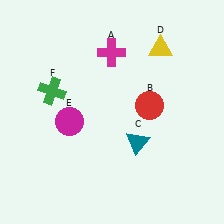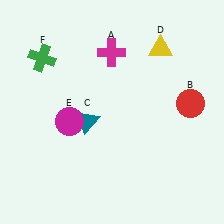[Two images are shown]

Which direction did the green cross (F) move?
The green cross (F) moved up.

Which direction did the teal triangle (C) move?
The teal triangle (C) moved left.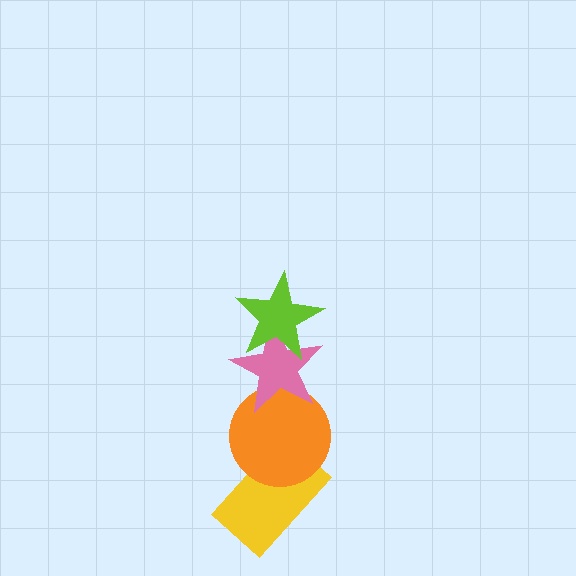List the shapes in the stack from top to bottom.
From top to bottom: the lime star, the pink star, the orange circle, the yellow rectangle.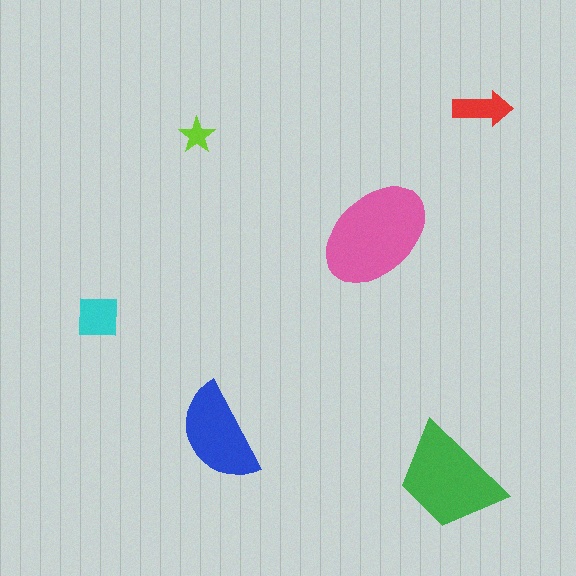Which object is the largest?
The pink ellipse.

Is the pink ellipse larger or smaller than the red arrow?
Larger.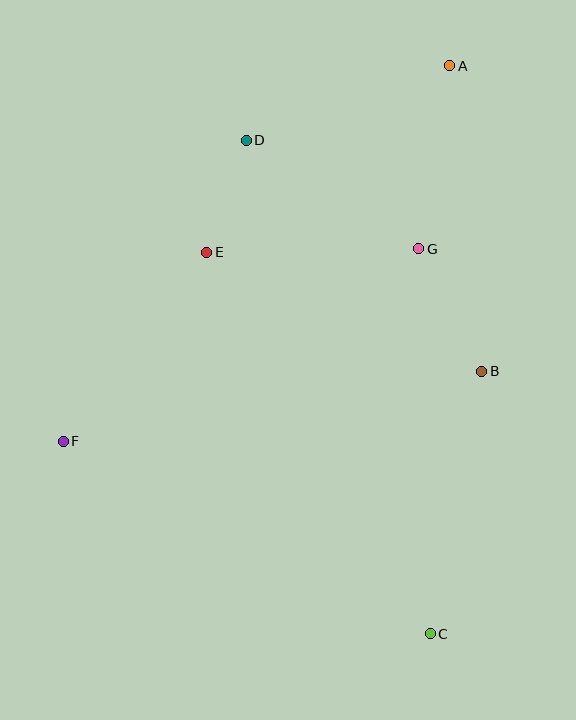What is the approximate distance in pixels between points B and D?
The distance between B and D is approximately 329 pixels.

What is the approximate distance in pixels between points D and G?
The distance between D and G is approximately 204 pixels.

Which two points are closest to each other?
Points D and E are closest to each other.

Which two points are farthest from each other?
Points A and C are farthest from each other.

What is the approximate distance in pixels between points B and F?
The distance between B and F is approximately 424 pixels.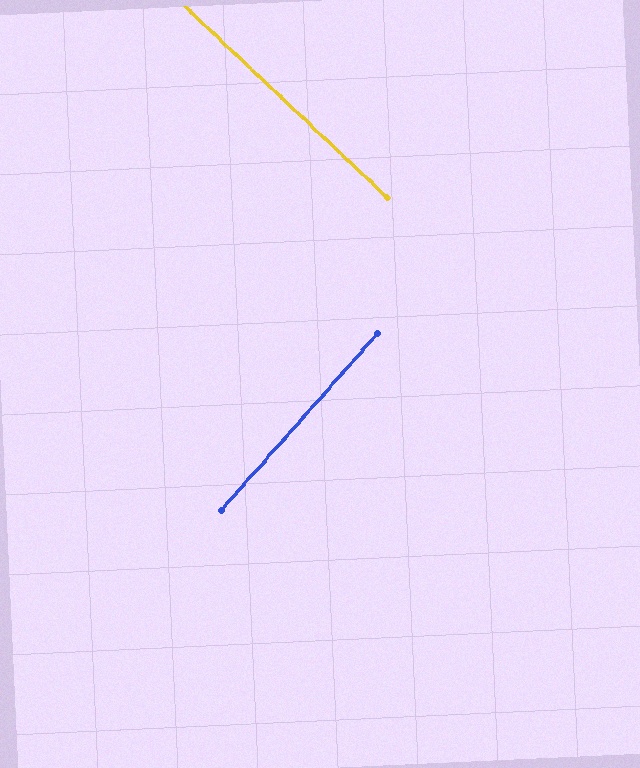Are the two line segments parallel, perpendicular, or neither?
Perpendicular — they meet at approximately 88°.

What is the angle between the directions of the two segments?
Approximately 88 degrees.